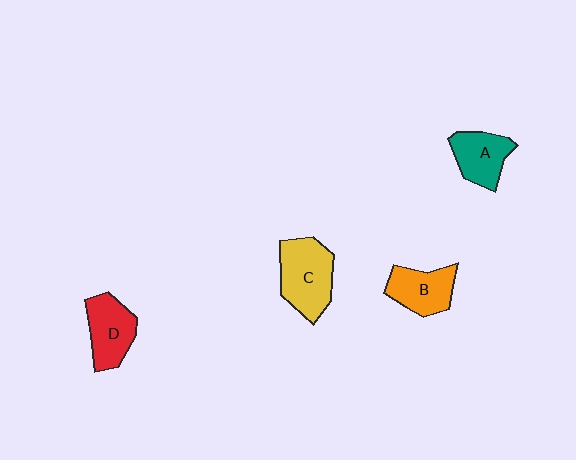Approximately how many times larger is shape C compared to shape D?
Approximately 1.3 times.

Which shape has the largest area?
Shape C (yellow).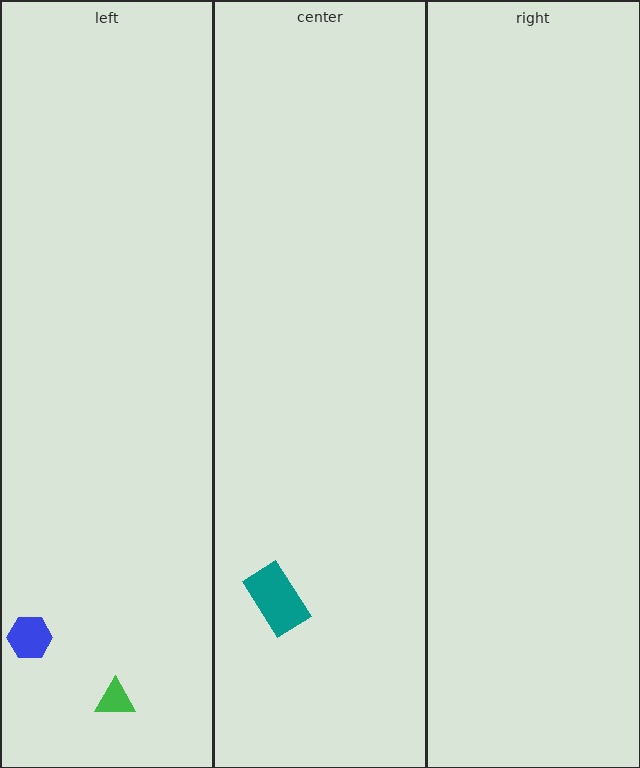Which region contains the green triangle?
The left region.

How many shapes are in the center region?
1.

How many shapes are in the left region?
2.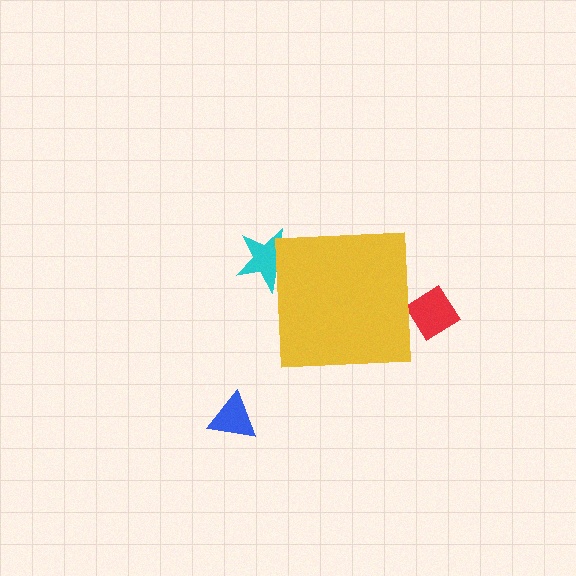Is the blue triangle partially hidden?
No, the blue triangle is fully visible.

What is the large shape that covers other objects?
A yellow square.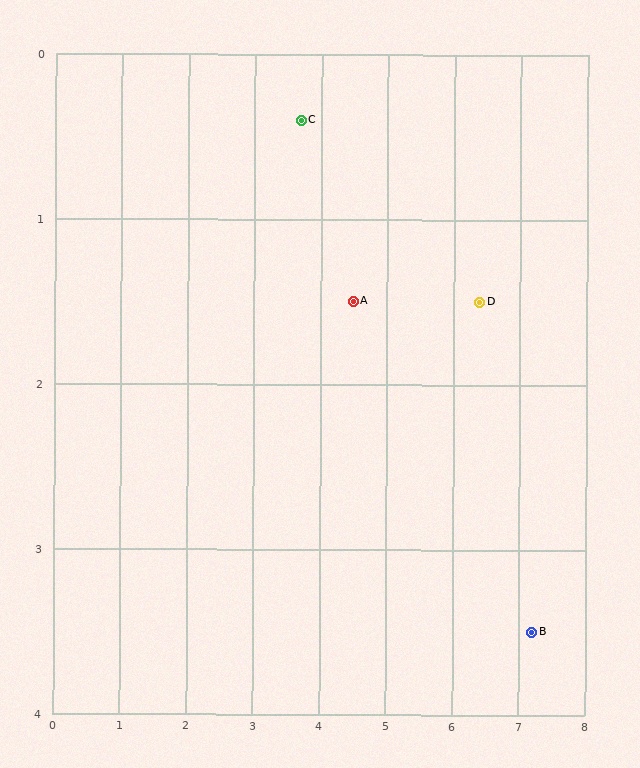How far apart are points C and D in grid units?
Points C and D are about 2.9 grid units apart.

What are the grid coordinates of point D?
Point D is at approximately (6.4, 1.5).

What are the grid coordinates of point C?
Point C is at approximately (3.7, 0.4).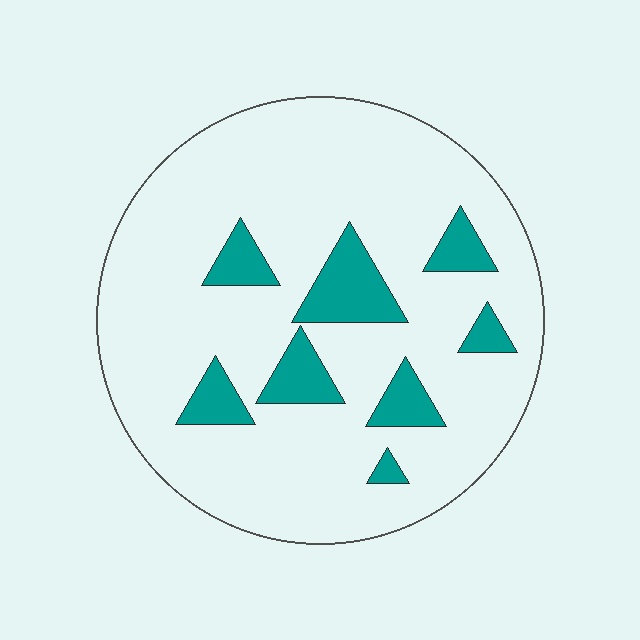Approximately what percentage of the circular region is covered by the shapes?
Approximately 15%.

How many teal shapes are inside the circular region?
8.